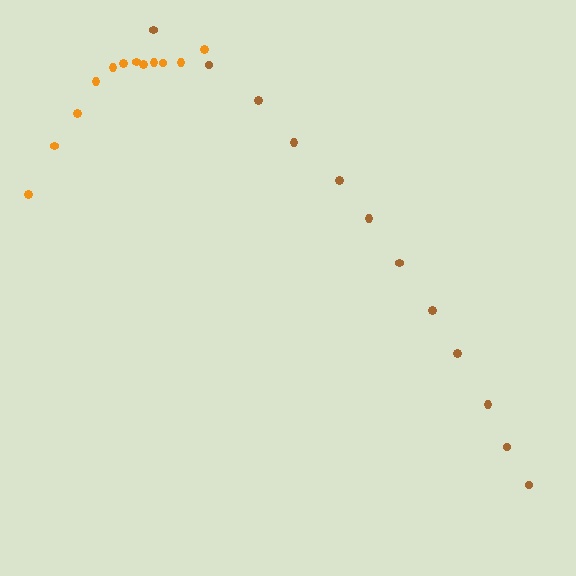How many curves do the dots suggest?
There are 2 distinct paths.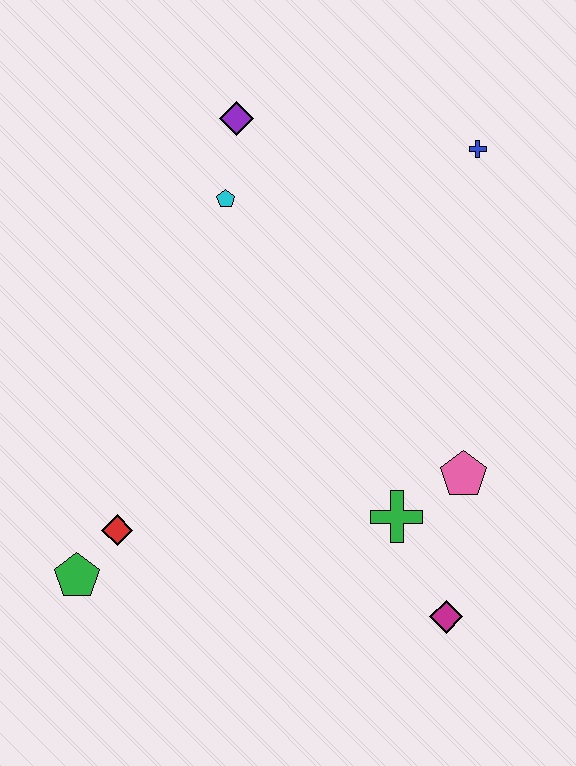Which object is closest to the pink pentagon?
The green cross is closest to the pink pentagon.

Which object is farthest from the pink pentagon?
The purple diamond is farthest from the pink pentagon.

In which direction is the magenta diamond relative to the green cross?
The magenta diamond is below the green cross.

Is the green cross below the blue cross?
Yes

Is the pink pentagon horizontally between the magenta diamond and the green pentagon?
No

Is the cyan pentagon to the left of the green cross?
Yes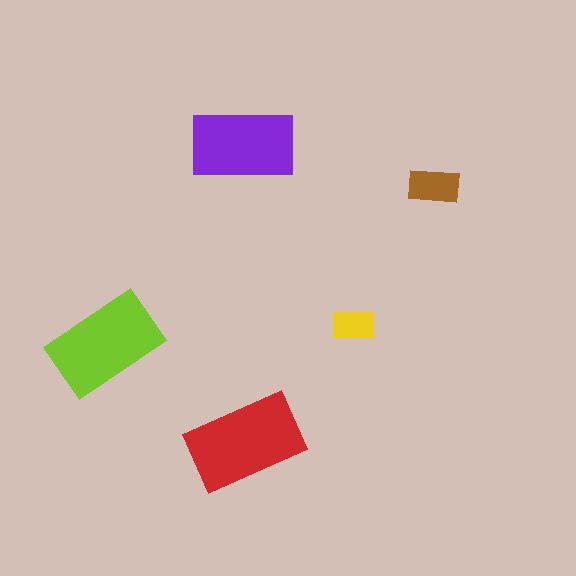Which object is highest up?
The purple rectangle is topmost.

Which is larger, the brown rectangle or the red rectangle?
The red one.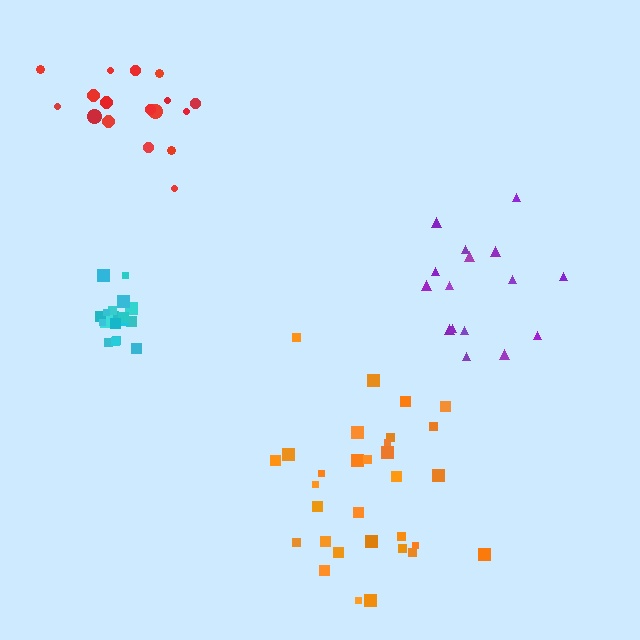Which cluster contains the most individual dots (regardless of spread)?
Orange (31).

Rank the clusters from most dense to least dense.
cyan, red, orange, purple.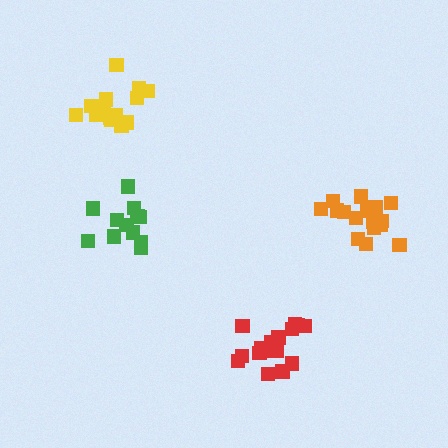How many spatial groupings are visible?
There are 4 spatial groupings.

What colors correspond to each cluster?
The clusters are colored: green, red, orange, yellow.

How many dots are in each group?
Group 1: 12 dots, Group 2: 16 dots, Group 3: 17 dots, Group 4: 15 dots (60 total).